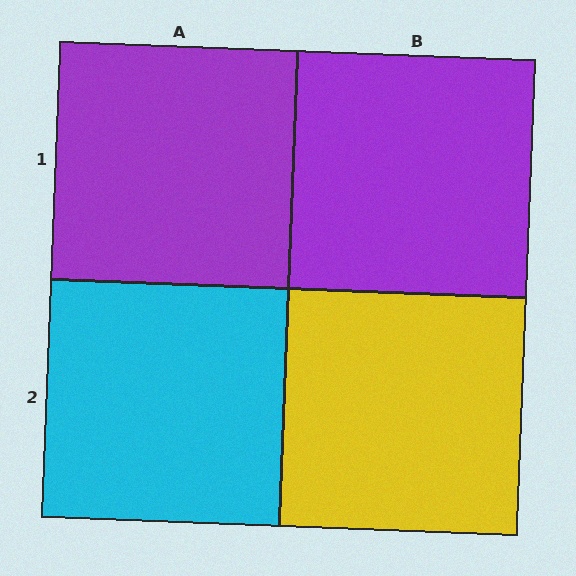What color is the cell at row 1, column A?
Purple.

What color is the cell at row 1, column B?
Purple.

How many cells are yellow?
1 cell is yellow.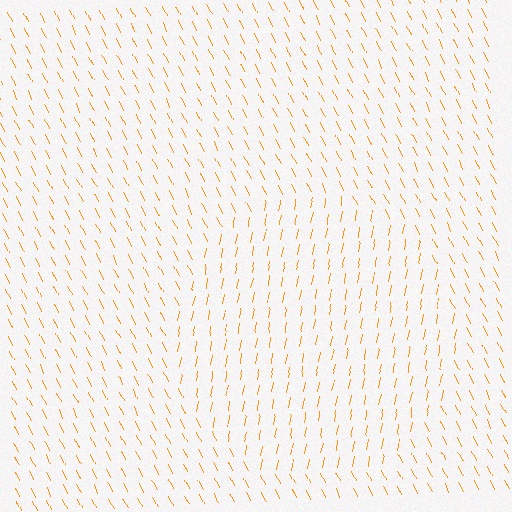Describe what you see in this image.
The image is filled with small orange line segments. A circle region in the image has lines oriented differently from the surrounding lines, creating a visible texture boundary.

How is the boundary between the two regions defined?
The boundary is defined purely by a change in line orientation (approximately 36 degrees difference). All lines are the same color and thickness.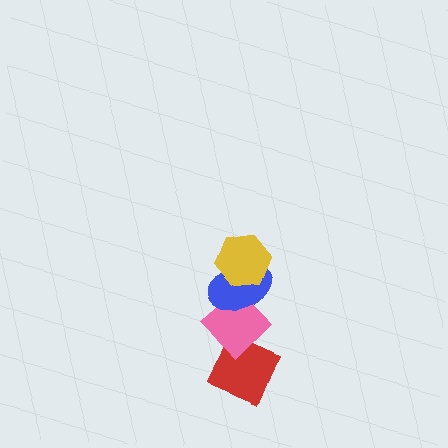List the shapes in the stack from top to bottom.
From top to bottom: the yellow hexagon, the blue ellipse, the pink diamond, the red diamond.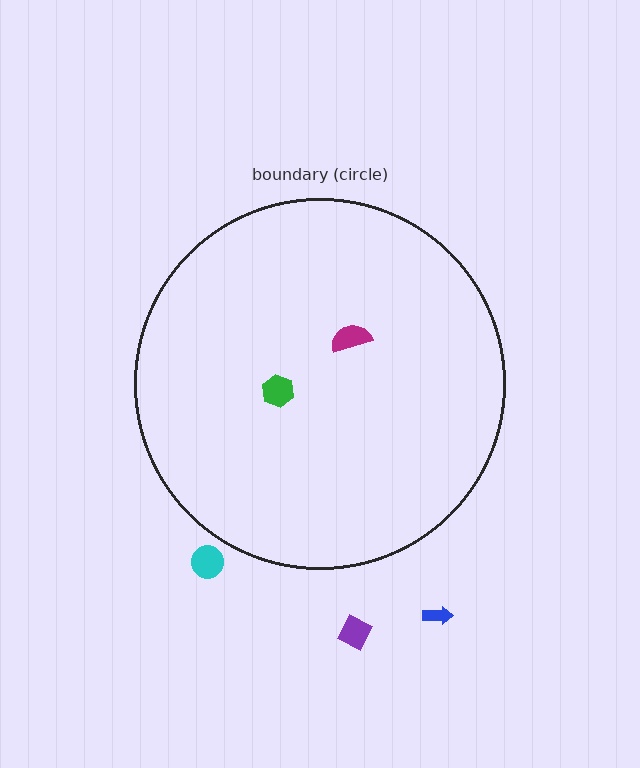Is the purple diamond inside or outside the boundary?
Outside.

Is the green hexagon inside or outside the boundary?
Inside.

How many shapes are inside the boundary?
2 inside, 3 outside.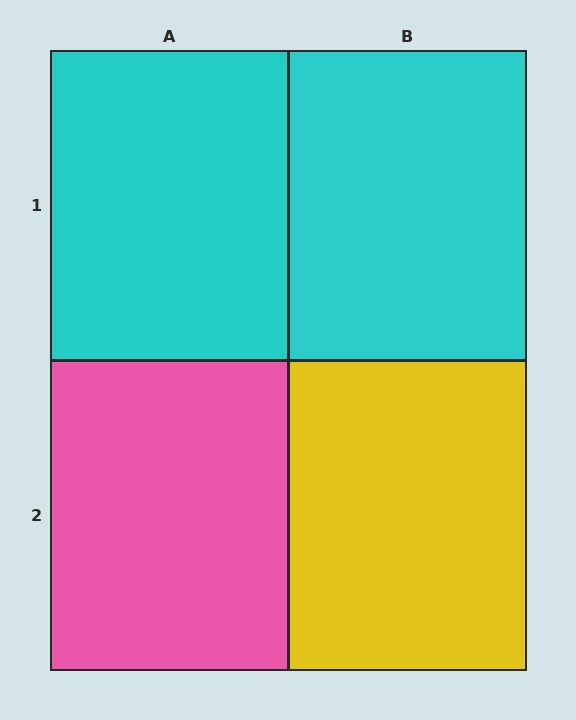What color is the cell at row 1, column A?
Cyan.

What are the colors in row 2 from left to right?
Pink, yellow.